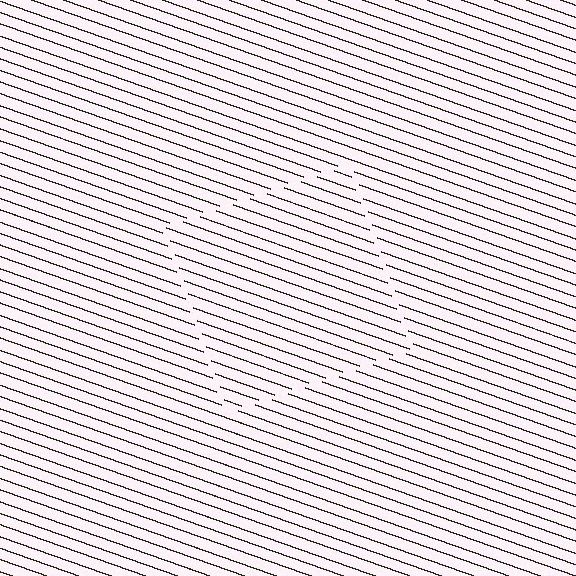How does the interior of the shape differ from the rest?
The interior of the shape contains the same grating, shifted by half a period — the contour is defined by the phase discontinuity where line-ends from the inner and outer gratings abut.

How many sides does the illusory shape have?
4 sides — the line-ends trace a square.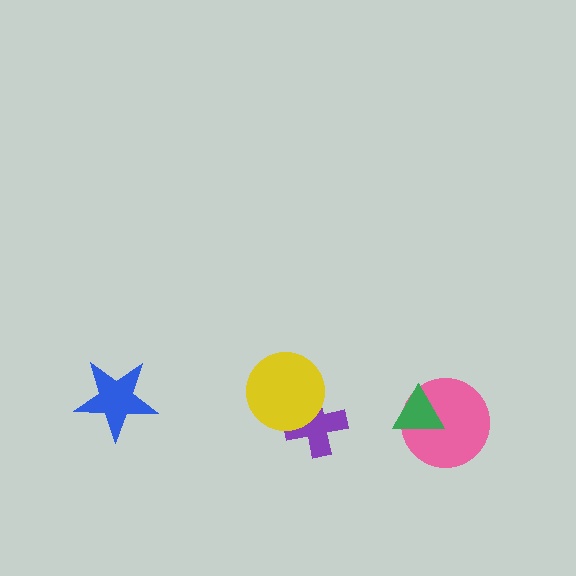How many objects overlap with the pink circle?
1 object overlaps with the pink circle.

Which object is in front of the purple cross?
The yellow circle is in front of the purple cross.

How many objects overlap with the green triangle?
1 object overlaps with the green triangle.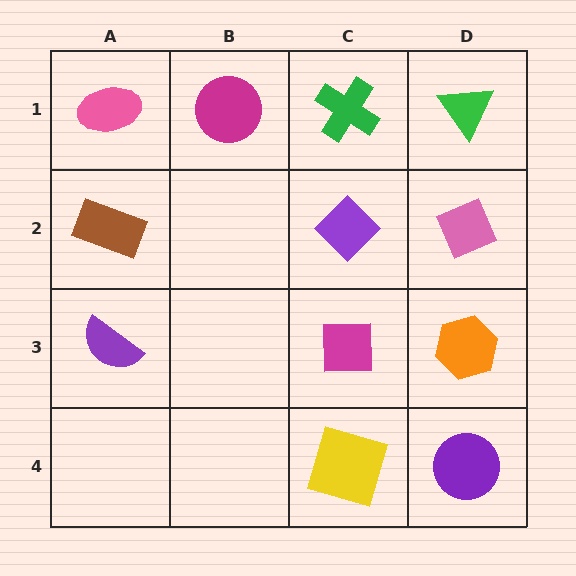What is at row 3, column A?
A purple semicircle.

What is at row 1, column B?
A magenta circle.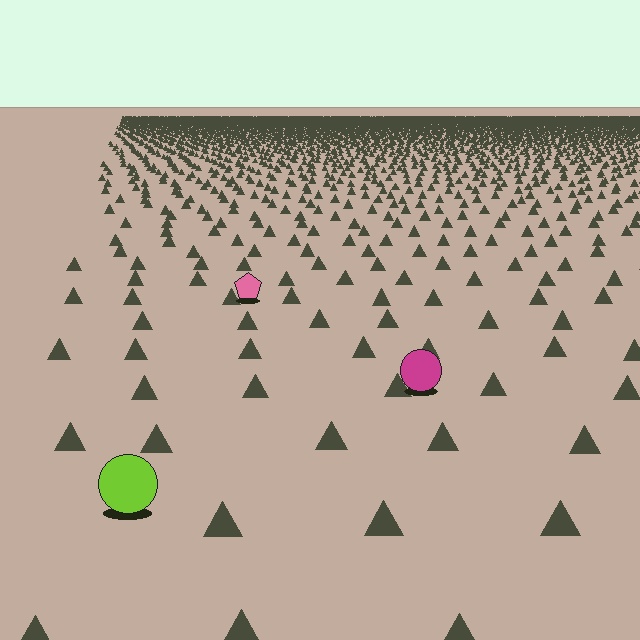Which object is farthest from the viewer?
The pink pentagon is farthest from the viewer. It appears smaller and the ground texture around it is denser.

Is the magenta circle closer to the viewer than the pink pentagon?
Yes. The magenta circle is closer — you can tell from the texture gradient: the ground texture is coarser near it.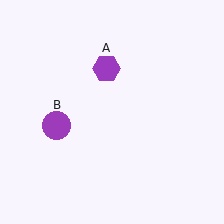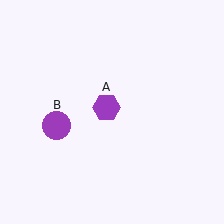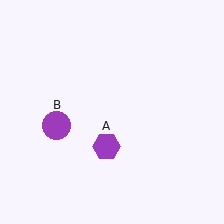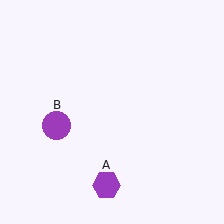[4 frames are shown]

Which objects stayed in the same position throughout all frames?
Purple circle (object B) remained stationary.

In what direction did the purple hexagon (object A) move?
The purple hexagon (object A) moved down.